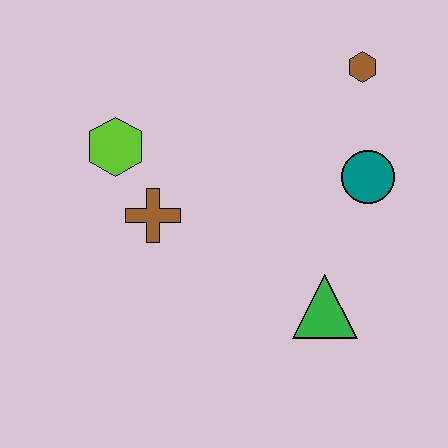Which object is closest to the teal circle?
The brown hexagon is closest to the teal circle.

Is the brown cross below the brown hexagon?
Yes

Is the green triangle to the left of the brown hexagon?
Yes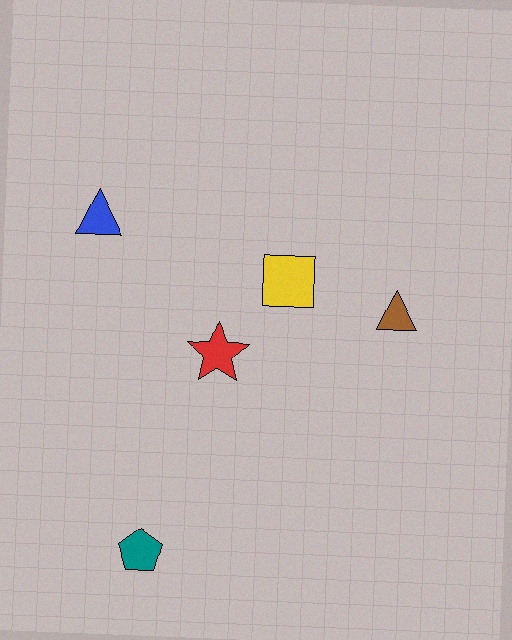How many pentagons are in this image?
There is 1 pentagon.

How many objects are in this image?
There are 5 objects.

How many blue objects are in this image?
There is 1 blue object.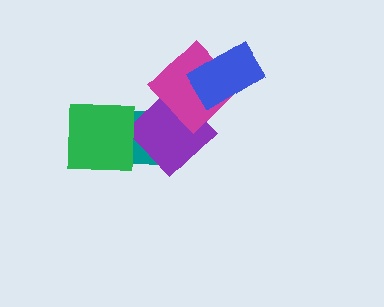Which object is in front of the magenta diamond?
The blue rectangle is in front of the magenta diamond.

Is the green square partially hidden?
No, no other shape covers it.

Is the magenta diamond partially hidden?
Yes, it is partially covered by another shape.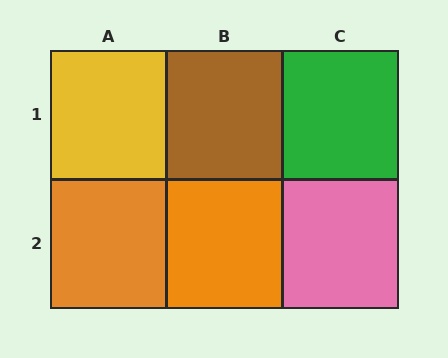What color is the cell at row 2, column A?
Orange.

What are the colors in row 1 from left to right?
Yellow, brown, green.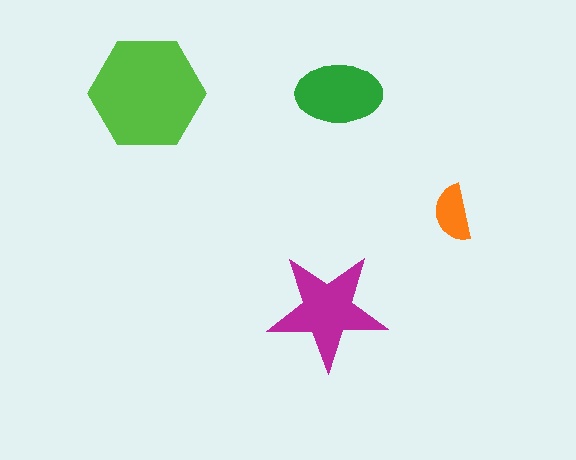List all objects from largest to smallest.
The lime hexagon, the magenta star, the green ellipse, the orange semicircle.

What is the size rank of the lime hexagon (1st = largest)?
1st.